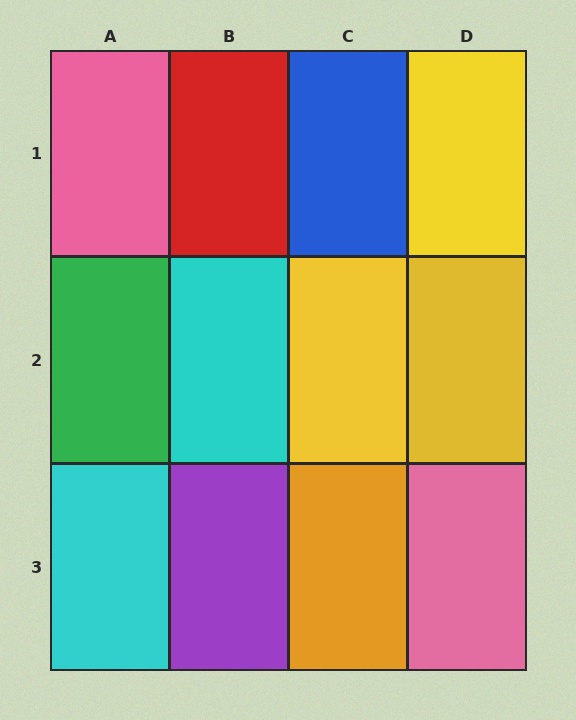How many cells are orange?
1 cell is orange.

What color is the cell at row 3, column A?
Cyan.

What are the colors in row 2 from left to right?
Green, cyan, yellow, yellow.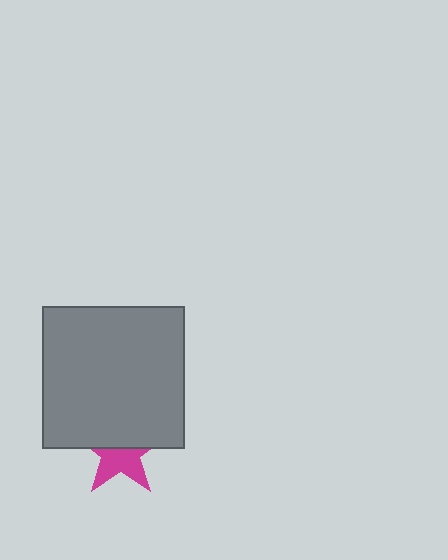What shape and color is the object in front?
The object in front is a gray square.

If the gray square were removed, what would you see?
You would see the complete magenta star.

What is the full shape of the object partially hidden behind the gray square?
The partially hidden object is a magenta star.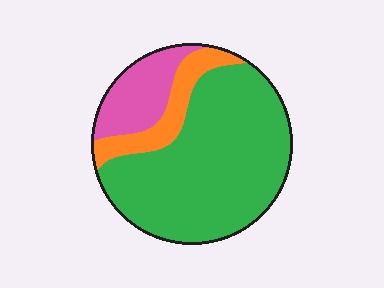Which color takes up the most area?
Green, at roughly 70%.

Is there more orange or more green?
Green.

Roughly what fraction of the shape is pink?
Pink takes up between a sixth and a third of the shape.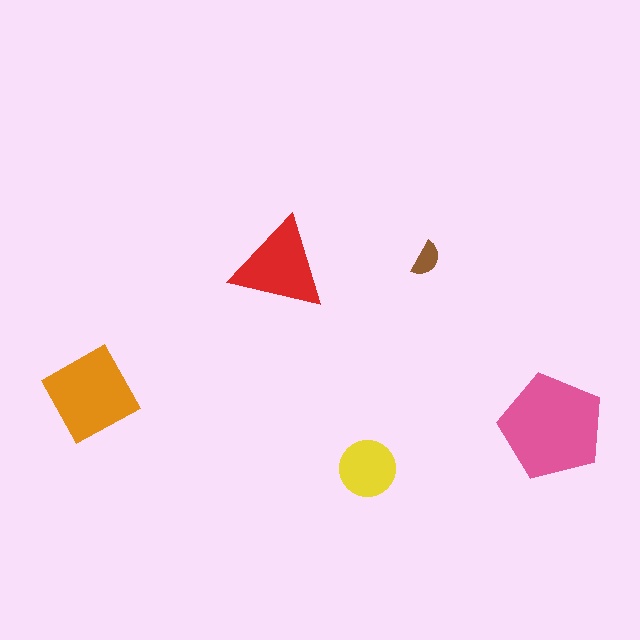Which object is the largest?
The pink pentagon.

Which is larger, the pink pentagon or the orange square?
The pink pentagon.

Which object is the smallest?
The brown semicircle.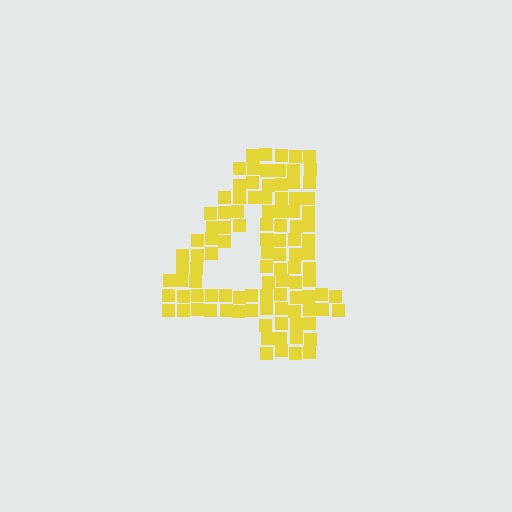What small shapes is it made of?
It is made of small squares.